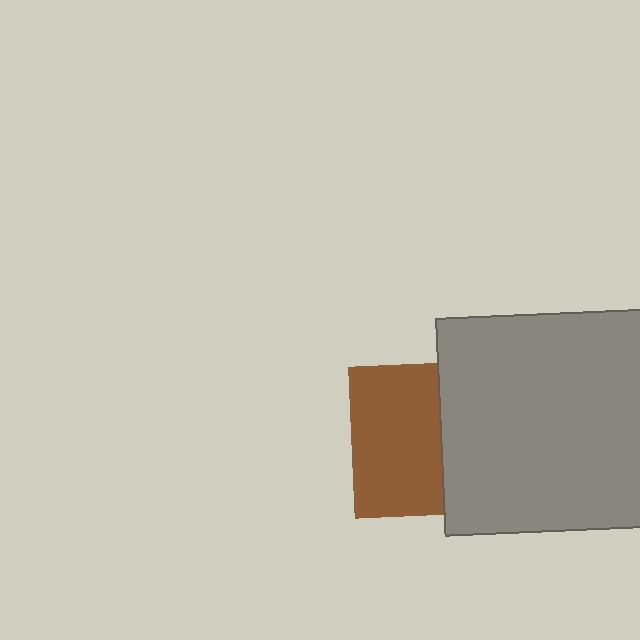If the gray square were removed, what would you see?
You would see the complete brown square.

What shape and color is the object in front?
The object in front is a gray square.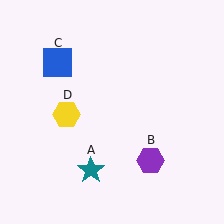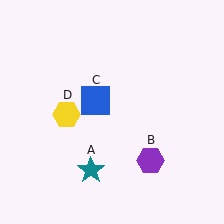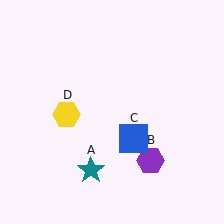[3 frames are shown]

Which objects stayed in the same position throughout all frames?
Teal star (object A) and purple hexagon (object B) and yellow hexagon (object D) remained stationary.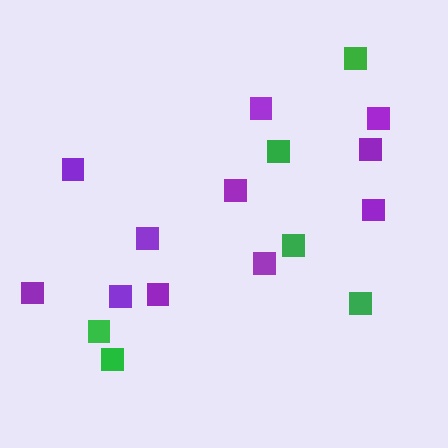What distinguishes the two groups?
There are 2 groups: one group of purple squares (11) and one group of green squares (6).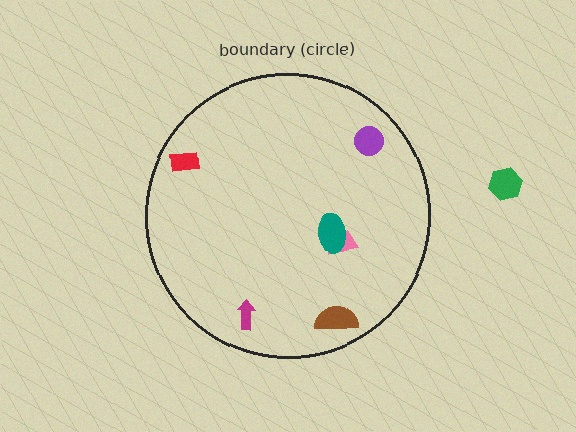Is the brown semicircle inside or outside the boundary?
Inside.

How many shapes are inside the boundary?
6 inside, 1 outside.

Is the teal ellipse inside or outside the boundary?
Inside.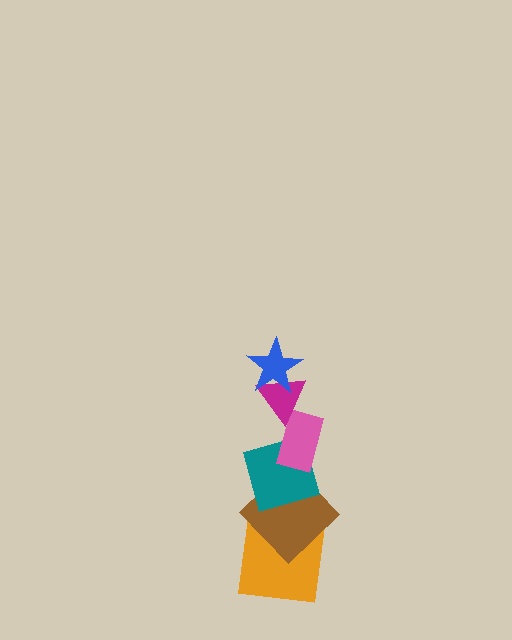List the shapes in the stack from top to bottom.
From top to bottom: the blue star, the magenta triangle, the pink rectangle, the teal square, the brown diamond, the orange square.